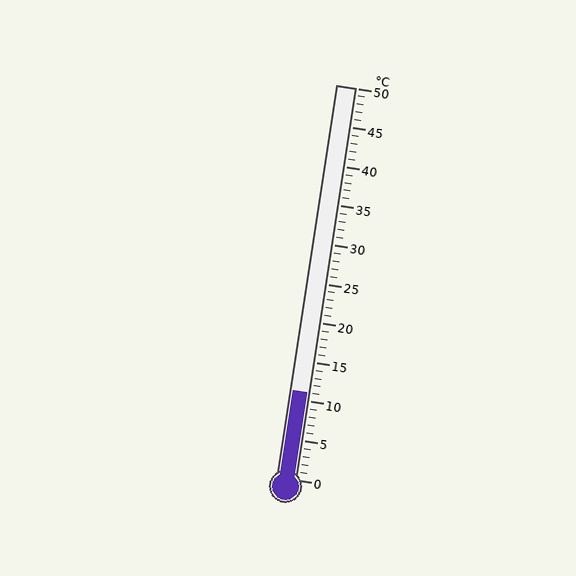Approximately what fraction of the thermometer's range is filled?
The thermometer is filled to approximately 20% of its range.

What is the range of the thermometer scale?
The thermometer scale ranges from 0°C to 50°C.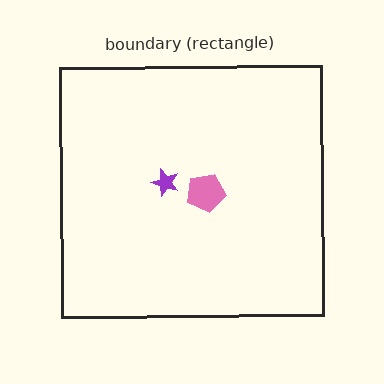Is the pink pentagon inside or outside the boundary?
Inside.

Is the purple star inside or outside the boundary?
Inside.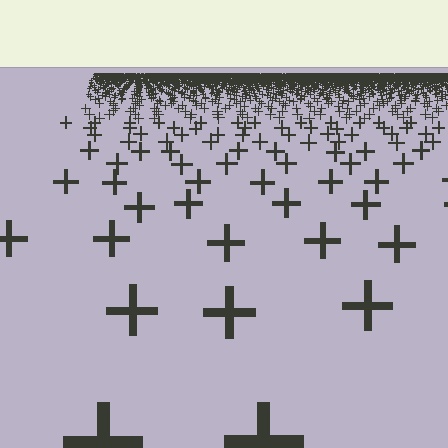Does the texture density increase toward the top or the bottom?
Density increases toward the top.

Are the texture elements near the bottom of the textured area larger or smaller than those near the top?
Larger. Near the bottom, elements are closer to the viewer and appear at a bigger on-screen size.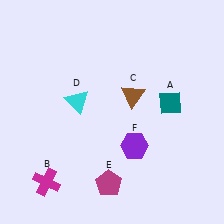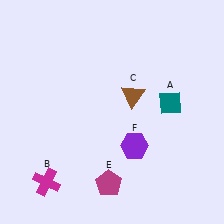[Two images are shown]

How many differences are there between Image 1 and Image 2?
There is 1 difference between the two images.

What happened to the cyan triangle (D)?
The cyan triangle (D) was removed in Image 2. It was in the top-left area of Image 1.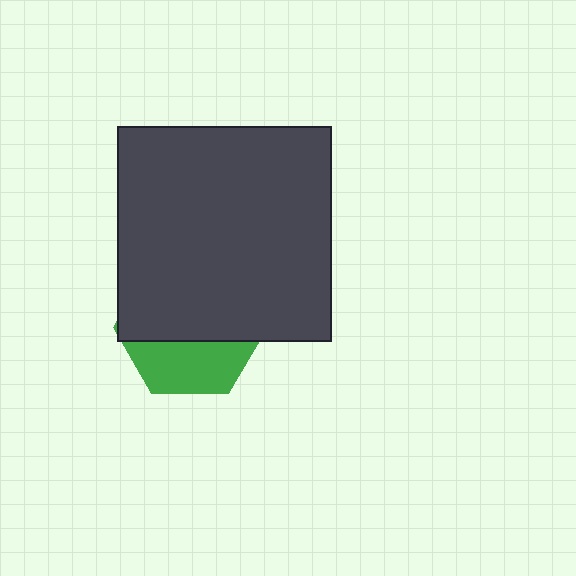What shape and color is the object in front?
The object in front is a dark gray square.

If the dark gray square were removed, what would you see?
You would see the complete green hexagon.